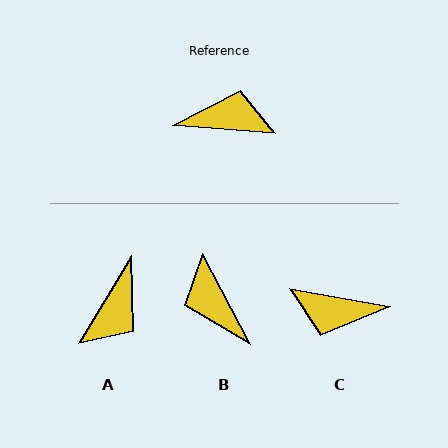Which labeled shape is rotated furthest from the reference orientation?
C, about 175 degrees away.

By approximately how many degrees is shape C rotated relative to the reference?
Approximately 175 degrees counter-clockwise.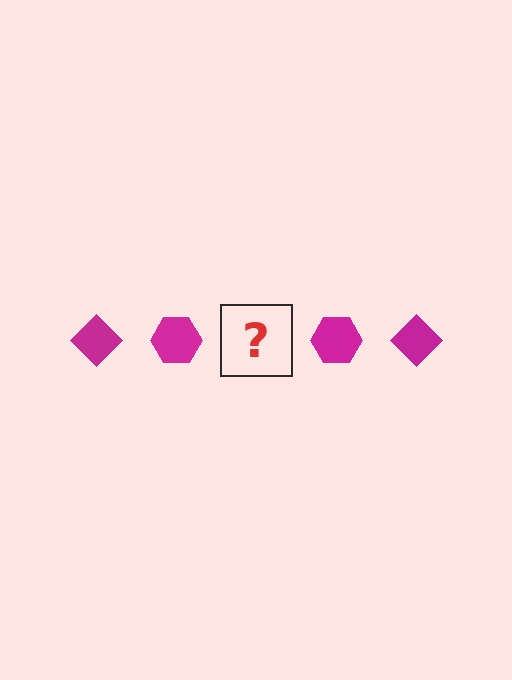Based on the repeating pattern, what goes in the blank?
The blank should be a magenta diamond.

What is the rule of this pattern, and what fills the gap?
The rule is that the pattern cycles through diamond, hexagon shapes in magenta. The gap should be filled with a magenta diamond.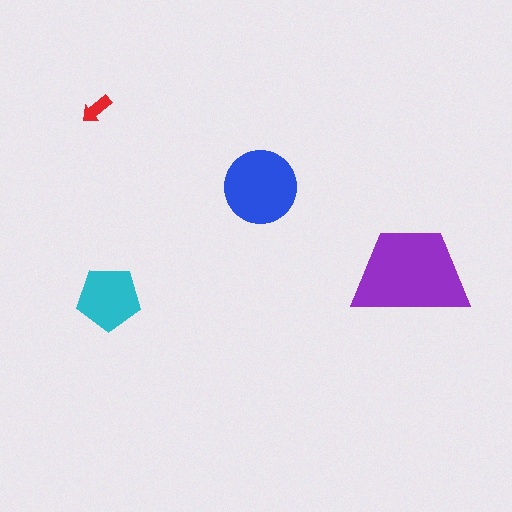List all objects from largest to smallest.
The purple trapezoid, the blue circle, the cyan pentagon, the red arrow.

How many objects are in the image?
There are 4 objects in the image.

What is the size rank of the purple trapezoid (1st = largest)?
1st.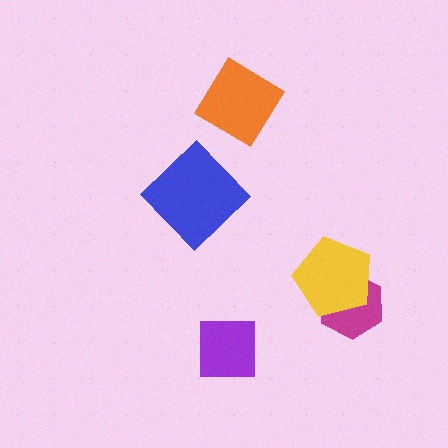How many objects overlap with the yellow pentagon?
1 object overlaps with the yellow pentagon.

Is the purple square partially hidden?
No, no other shape covers it.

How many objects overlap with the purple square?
0 objects overlap with the purple square.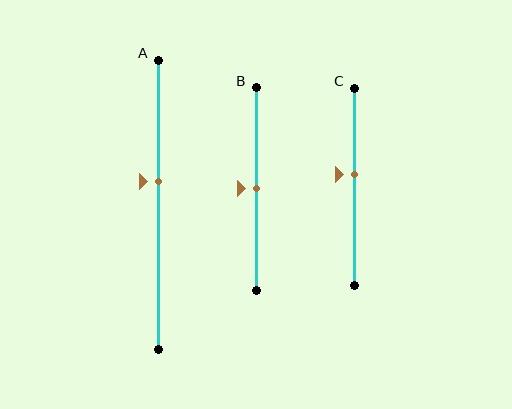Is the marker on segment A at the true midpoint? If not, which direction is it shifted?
No, the marker on segment A is shifted upward by about 8% of the segment length.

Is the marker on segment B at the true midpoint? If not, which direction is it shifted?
Yes, the marker on segment B is at the true midpoint.